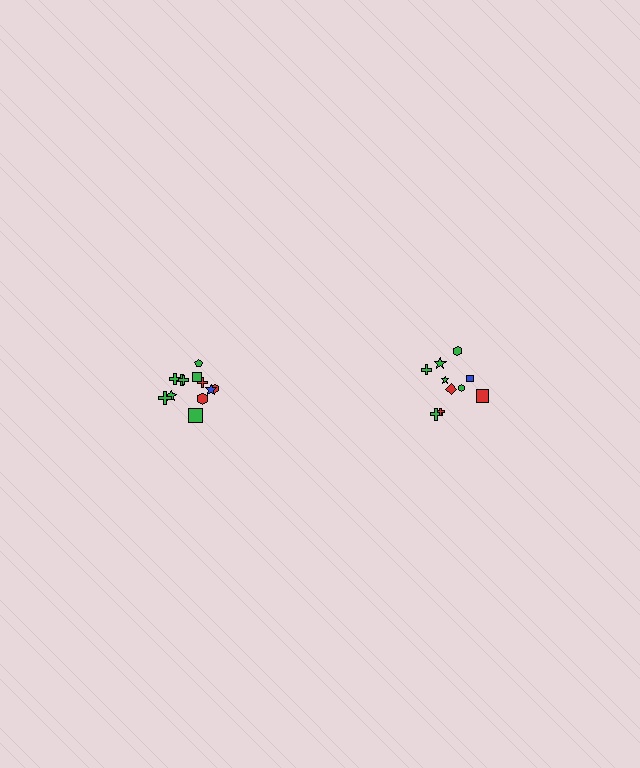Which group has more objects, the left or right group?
The left group.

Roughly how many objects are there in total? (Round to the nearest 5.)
Roughly 20 objects in total.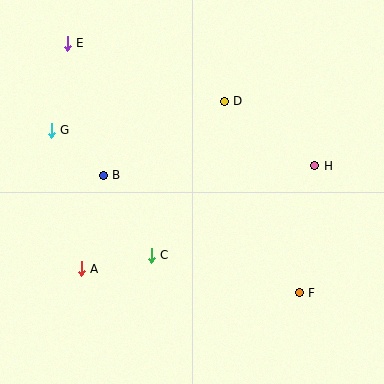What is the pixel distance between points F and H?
The distance between F and H is 128 pixels.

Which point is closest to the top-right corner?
Point H is closest to the top-right corner.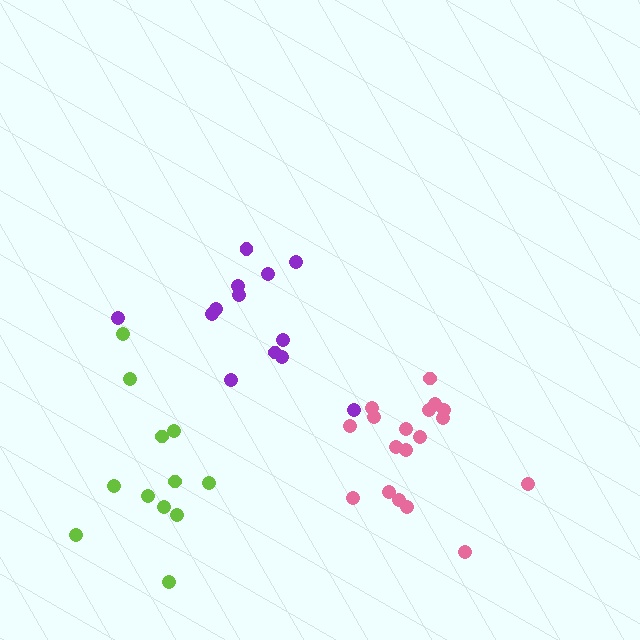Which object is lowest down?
The lime cluster is bottommost.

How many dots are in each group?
Group 1: 13 dots, Group 2: 18 dots, Group 3: 12 dots (43 total).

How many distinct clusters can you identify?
There are 3 distinct clusters.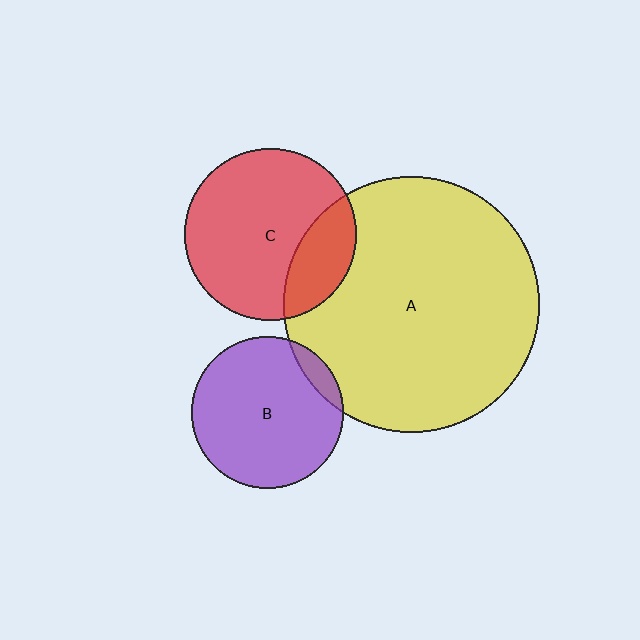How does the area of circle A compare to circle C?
Approximately 2.2 times.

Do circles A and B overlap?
Yes.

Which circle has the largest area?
Circle A (yellow).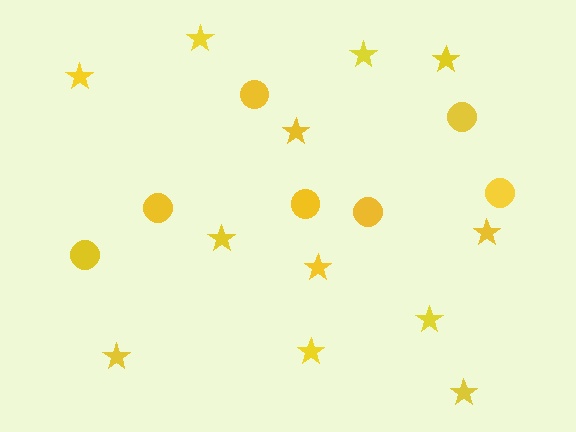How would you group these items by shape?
There are 2 groups: one group of stars (12) and one group of circles (7).